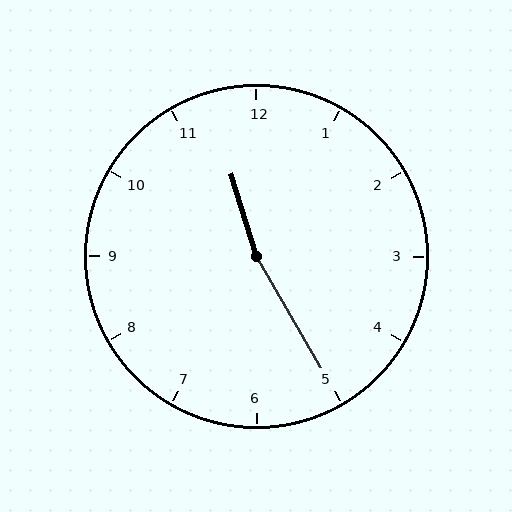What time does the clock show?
11:25.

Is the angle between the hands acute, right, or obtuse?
It is obtuse.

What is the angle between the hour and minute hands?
Approximately 168 degrees.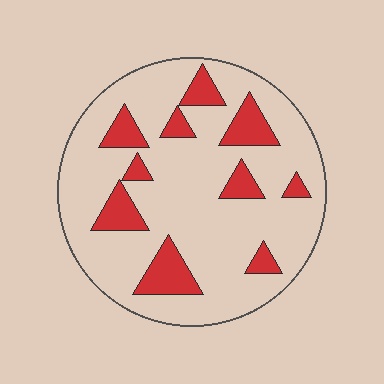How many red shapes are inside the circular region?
10.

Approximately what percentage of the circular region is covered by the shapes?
Approximately 20%.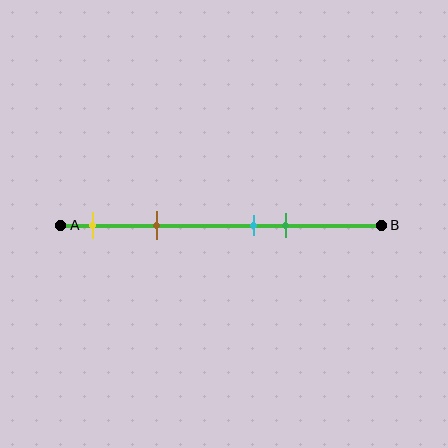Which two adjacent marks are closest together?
The cyan and green marks are the closest adjacent pair.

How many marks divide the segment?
There are 4 marks dividing the segment.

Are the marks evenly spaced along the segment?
No, the marks are not evenly spaced.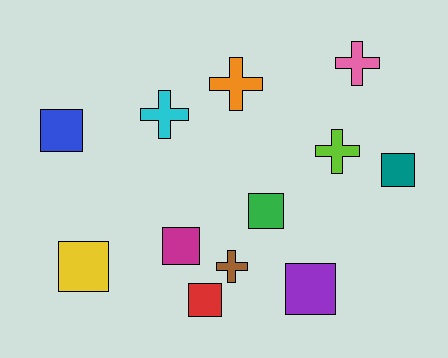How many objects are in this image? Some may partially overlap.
There are 12 objects.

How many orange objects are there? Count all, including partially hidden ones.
There is 1 orange object.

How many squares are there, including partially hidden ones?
There are 7 squares.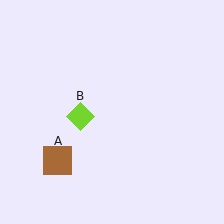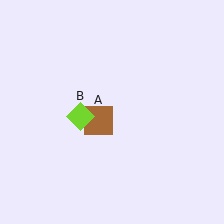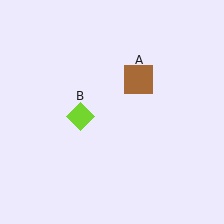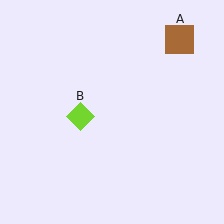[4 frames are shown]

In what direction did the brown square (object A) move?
The brown square (object A) moved up and to the right.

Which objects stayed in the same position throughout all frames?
Lime diamond (object B) remained stationary.